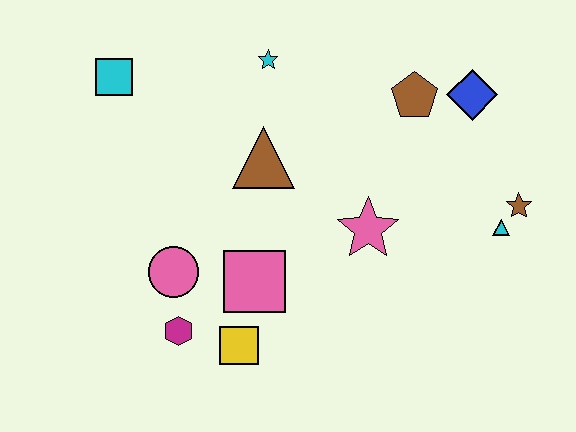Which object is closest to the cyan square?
The cyan star is closest to the cyan square.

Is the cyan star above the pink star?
Yes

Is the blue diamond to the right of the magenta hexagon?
Yes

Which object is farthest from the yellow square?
The blue diamond is farthest from the yellow square.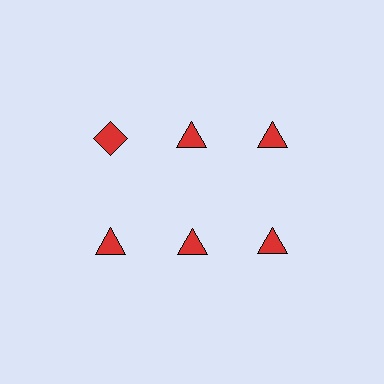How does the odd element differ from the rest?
It has a different shape: diamond instead of triangle.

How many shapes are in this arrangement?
There are 6 shapes arranged in a grid pattern.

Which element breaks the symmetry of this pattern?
The red diamond in the top row, leftmost column breaks the symmetry. All other shapes are red triangles.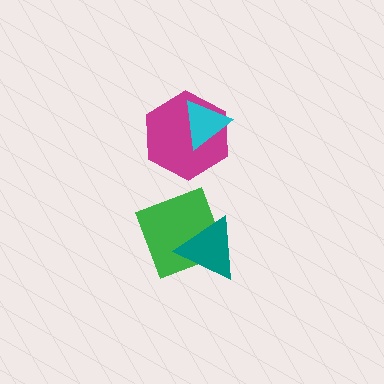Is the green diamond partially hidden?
Yes, it is partially covered by another shape.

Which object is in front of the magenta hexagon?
The cyan triangle is in front of the magenta hexagon.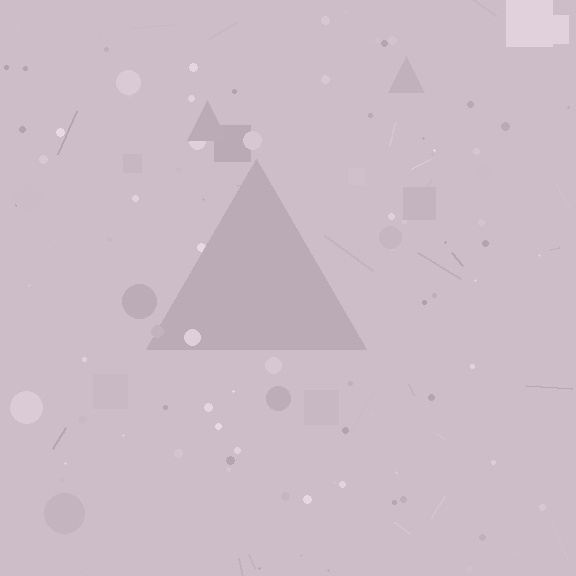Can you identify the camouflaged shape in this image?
The camouflaged shape is a triangle.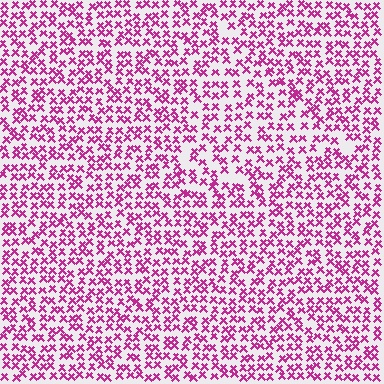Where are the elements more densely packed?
The elements are more densely packed outside the triangle boundary.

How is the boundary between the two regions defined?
The boundary is defined by a change in element density (approximately 1.3x ratio). All elements are the same color, size, and shape.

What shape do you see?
I see a triangle.